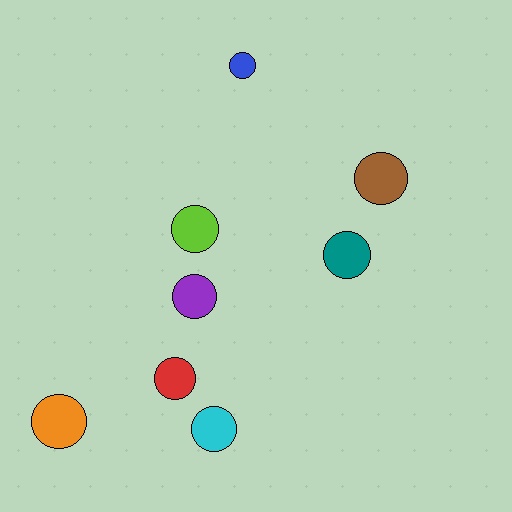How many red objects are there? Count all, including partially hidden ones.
There is 1 red object.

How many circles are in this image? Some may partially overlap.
There are 8 circles.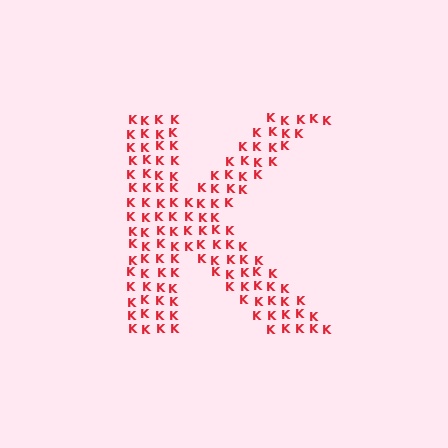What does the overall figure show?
The overall figure shows the letter K.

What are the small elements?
The small elements are letter K's.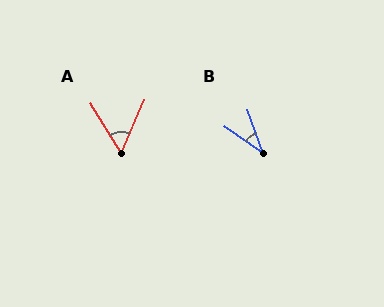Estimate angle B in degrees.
Approximately 36 degrees.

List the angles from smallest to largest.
B (36°), A (54°).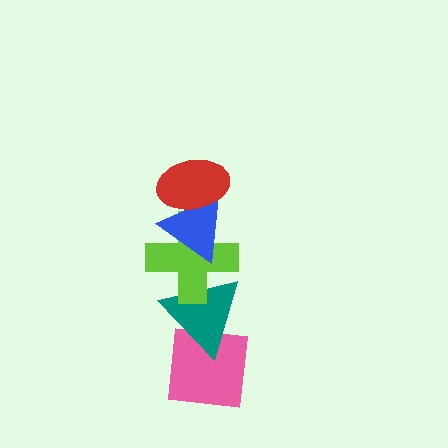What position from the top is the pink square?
The pink square is 5th from the top.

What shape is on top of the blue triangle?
The red ellipse is on top of the blue triangle.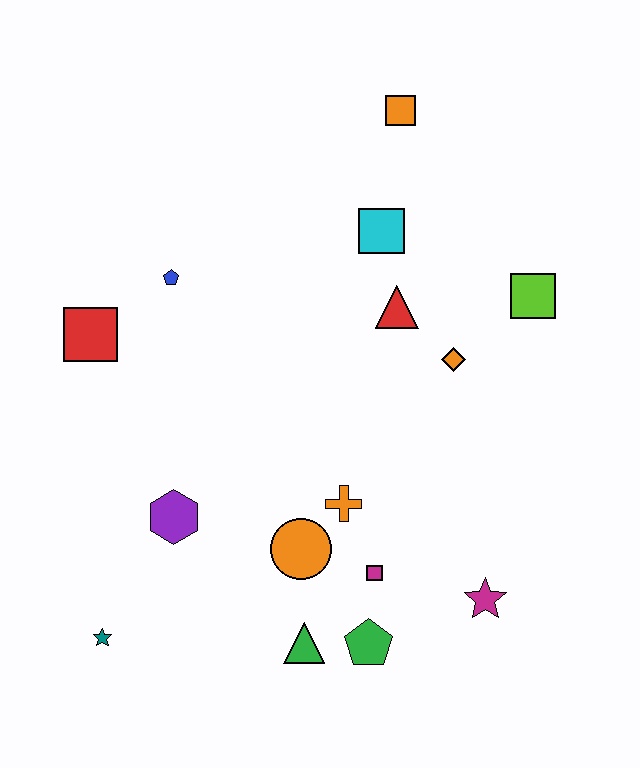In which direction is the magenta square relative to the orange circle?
The magenta square is to the right of the orange circle.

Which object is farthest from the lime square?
The teal star is farthest from the lime square.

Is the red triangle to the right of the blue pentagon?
Yes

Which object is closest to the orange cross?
The orange circle is closest to the orange cross.